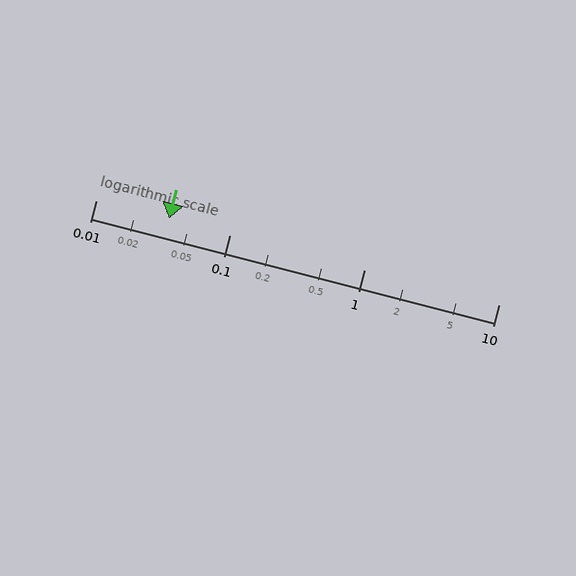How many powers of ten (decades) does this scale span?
The scale spans 3 decades, from 0.01 to 10.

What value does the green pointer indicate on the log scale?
The pointer indicates approximately 0.035.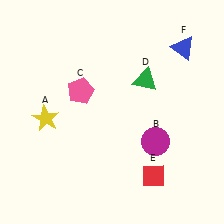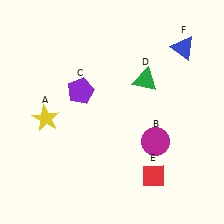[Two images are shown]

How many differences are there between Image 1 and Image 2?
There is 1 difference between the two images.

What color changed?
The pentagon (C) changed from pink in Image 1 to purple in Image 2.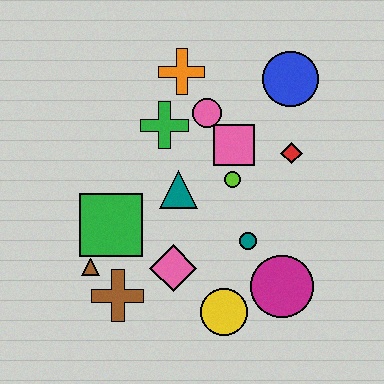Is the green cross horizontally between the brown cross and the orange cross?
Yes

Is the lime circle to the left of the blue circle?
Yes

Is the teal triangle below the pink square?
Yes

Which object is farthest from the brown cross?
The blue circle is farthest from the brown cross.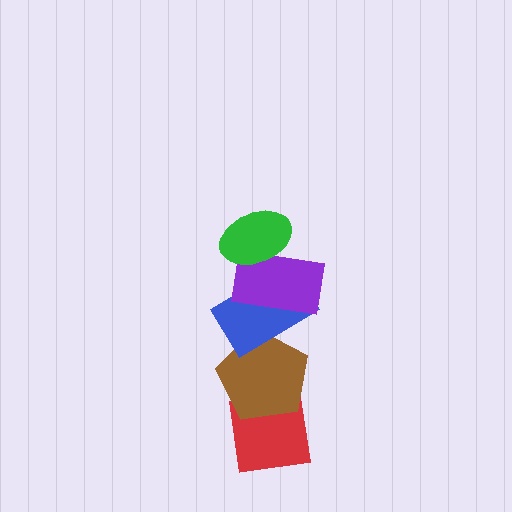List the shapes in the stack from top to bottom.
From top to bottom: the green ellipse, the purple rectangle, the blue rectangle, the brown pentagon, the red square.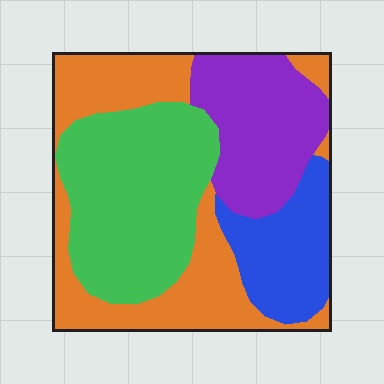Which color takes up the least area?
Blue, at roughly 15%.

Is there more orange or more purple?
Orange.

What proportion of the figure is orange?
Orange covers about 30% of the figure.